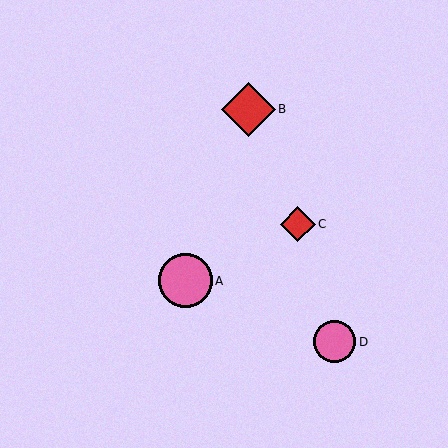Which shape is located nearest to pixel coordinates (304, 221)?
The red diamond (labeled C) at (298, 224) is nearest to that location.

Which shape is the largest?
The pink circle (labeled A) is the largest.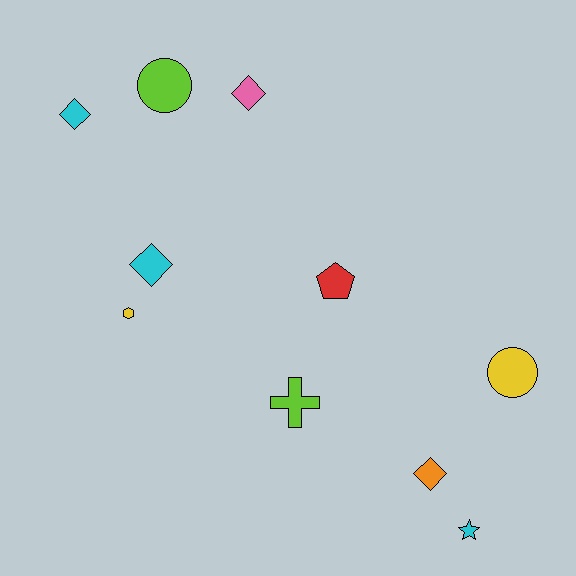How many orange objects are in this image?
There is 1 orange object.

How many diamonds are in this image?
There are 4 diamonds.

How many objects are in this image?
There are 10 objects.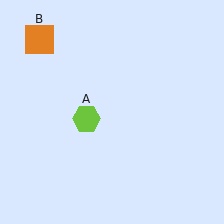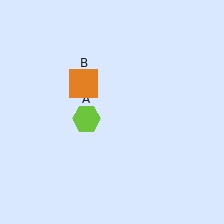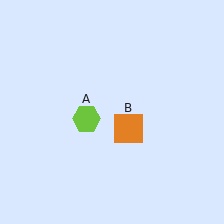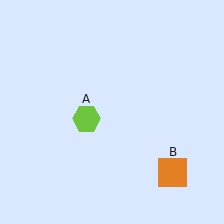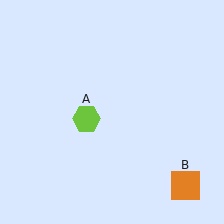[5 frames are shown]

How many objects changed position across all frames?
1 object changed position: orange square (object B).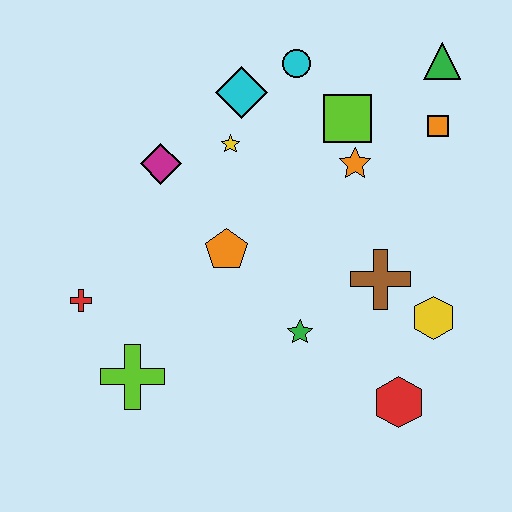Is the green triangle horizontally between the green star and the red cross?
No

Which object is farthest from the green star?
The green triangle is farthest from the green star.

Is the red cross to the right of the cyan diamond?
No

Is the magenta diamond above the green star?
Yes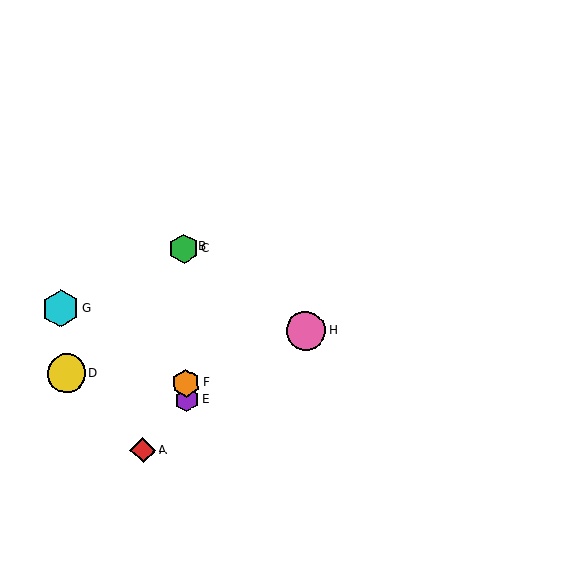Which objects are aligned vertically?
Objects B, C, E, F are aligned vertically.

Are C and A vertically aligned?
No, C is at x≈184 and A is at x≈143.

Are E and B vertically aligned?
Yes, both are at x≈186.